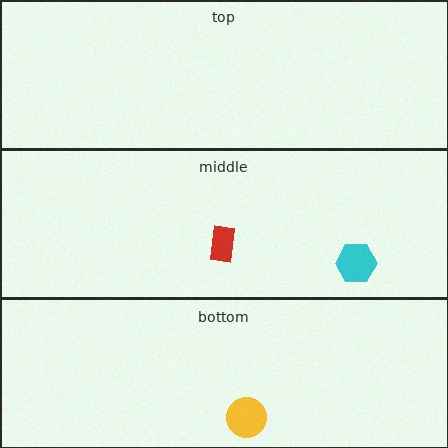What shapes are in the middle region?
The cyan hexagon, the red rectangle.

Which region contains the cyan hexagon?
The middle region.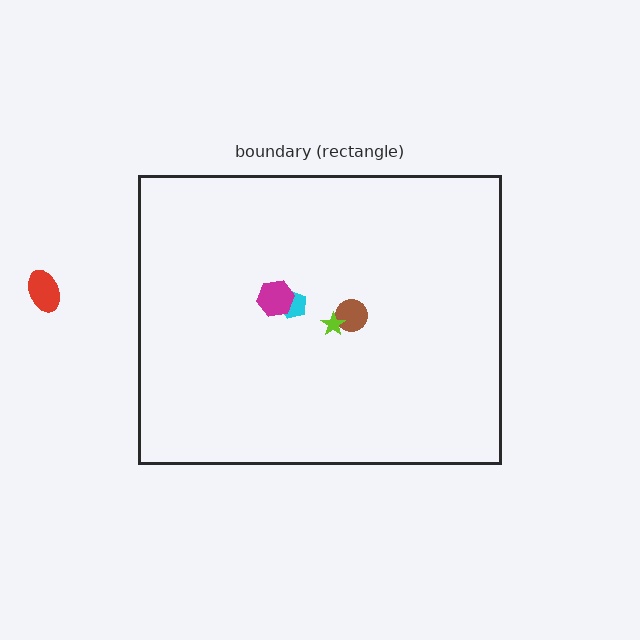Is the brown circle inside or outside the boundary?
Inside.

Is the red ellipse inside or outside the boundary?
Outside.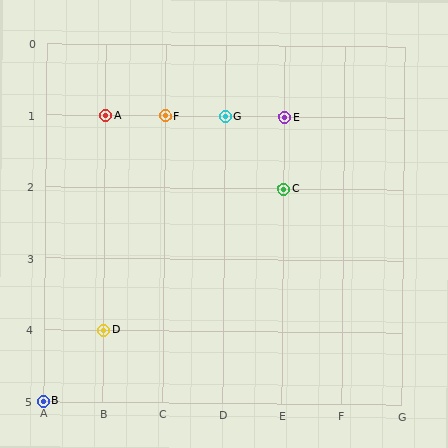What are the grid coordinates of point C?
Point C is at grid coordinates (E, 2).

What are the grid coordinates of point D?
Point D is at grid coordinates (B, 4).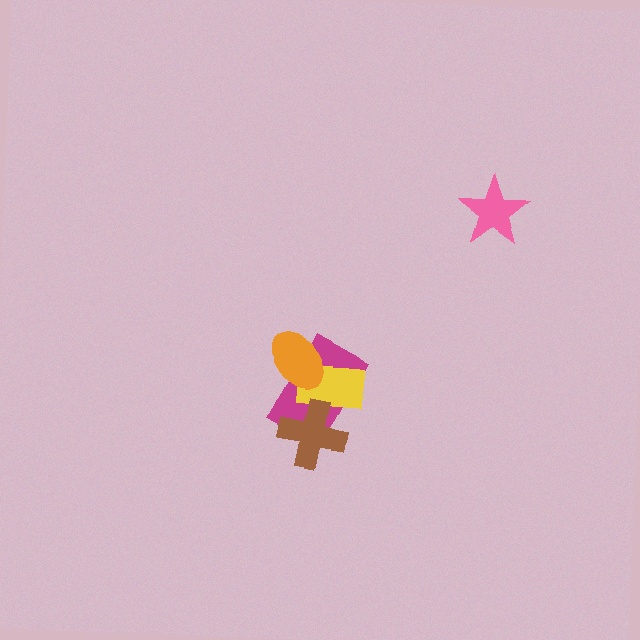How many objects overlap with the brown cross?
2 objects overlap with the brown cross.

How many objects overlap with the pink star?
0 objects overlap with the pink star.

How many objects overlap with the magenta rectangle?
3 objects overlap with the magenta rectangle.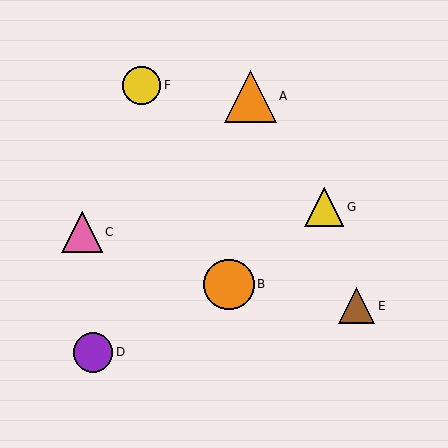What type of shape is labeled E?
Shape E is a brown triangle.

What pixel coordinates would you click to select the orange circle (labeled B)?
Click at (229, 284) to select the orange circle B.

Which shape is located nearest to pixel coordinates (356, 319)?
The brown triangle (labeled E) at (357, 306) is nearest to that location.